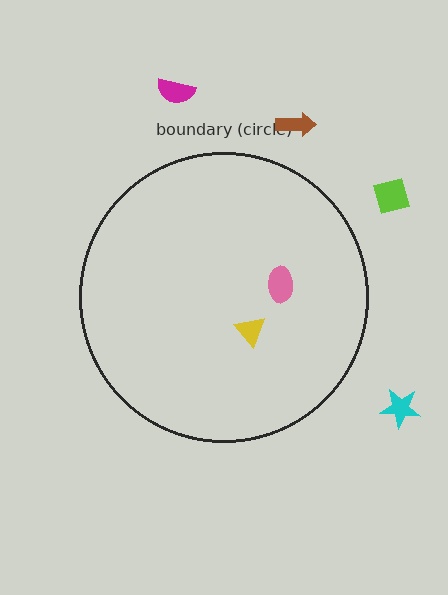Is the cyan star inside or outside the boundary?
Outside.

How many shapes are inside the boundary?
2 inside, 4 outside.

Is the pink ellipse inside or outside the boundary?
Inside.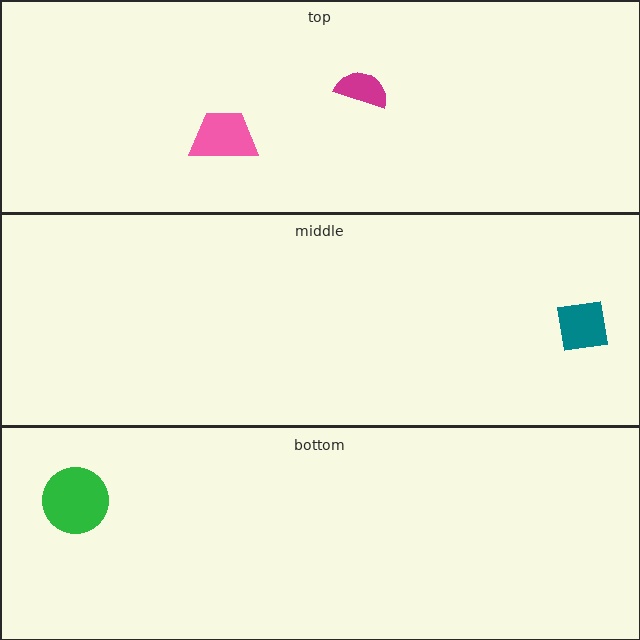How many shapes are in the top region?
2.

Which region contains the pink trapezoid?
The top region.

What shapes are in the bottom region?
The green circle.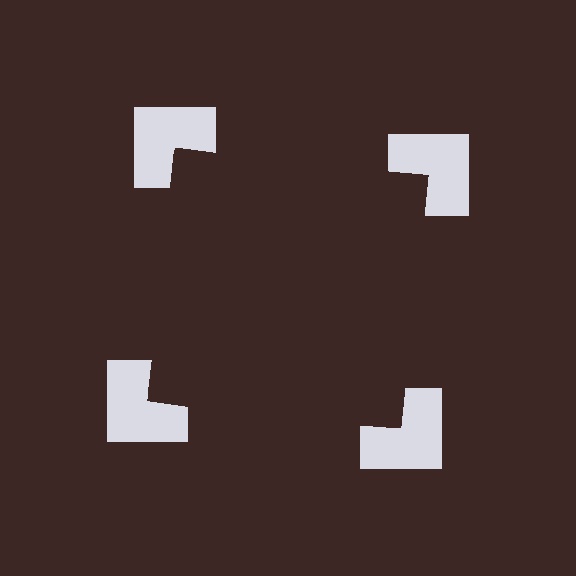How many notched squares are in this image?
There are 4 — one at each vertex of the illusory square.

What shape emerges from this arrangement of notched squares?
An illusory square — its edges are inferred from the aligned wedge cuts in the notched squares, not physically drawn.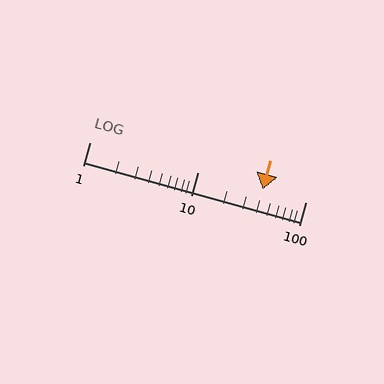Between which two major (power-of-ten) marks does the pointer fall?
The pointer is between 10 and 100.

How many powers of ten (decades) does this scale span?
The scale spans 2 decades, from 1 to 100.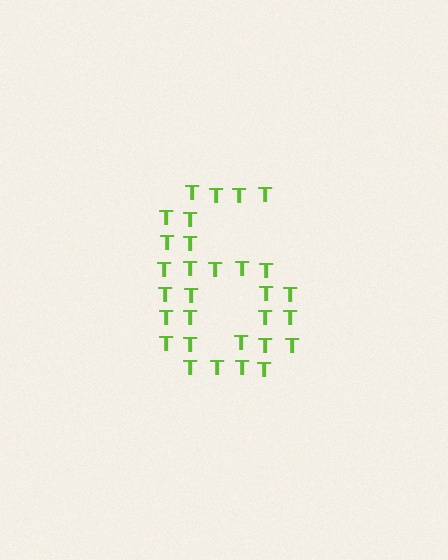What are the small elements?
The small elements are letter T's.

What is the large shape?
The large shape is the digit 6.